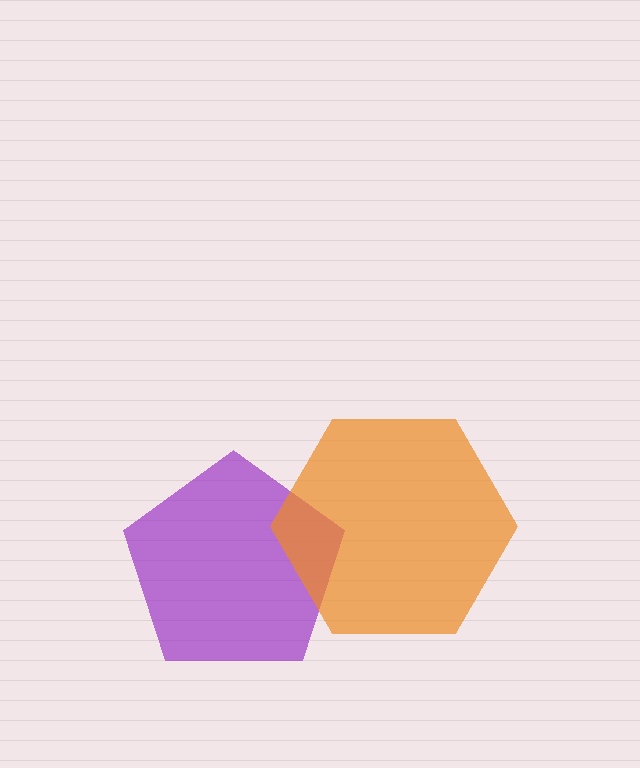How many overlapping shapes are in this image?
There are 2 overlapping shapes in the image.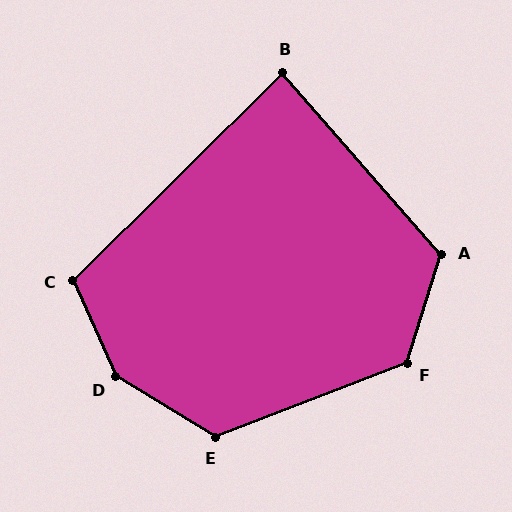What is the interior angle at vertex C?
Approximately 111 degrees (obtuse).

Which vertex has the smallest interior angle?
B, at approximately 86 degrees.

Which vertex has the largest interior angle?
D, at approximately 145 degrees.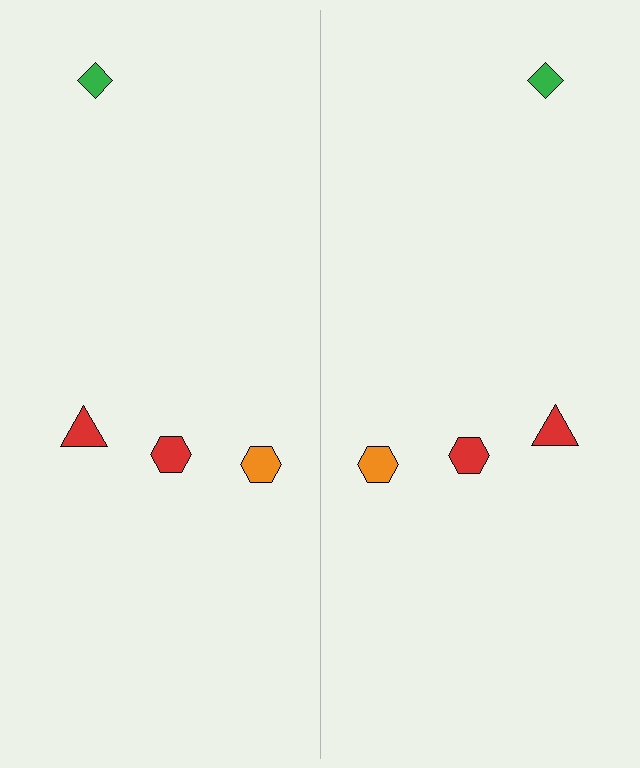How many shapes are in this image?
There are 8 shapes in this image.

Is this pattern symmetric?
Yes, this pattern has bilateral (reflection) symmetry.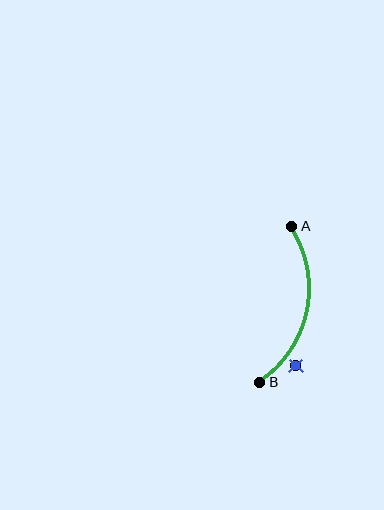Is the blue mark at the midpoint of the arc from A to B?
No — the blue mark does not lie on the arc at all. It sits slightly outside the curve.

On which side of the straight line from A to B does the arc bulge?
The arc bulges to the right of the straight line connecting A and B.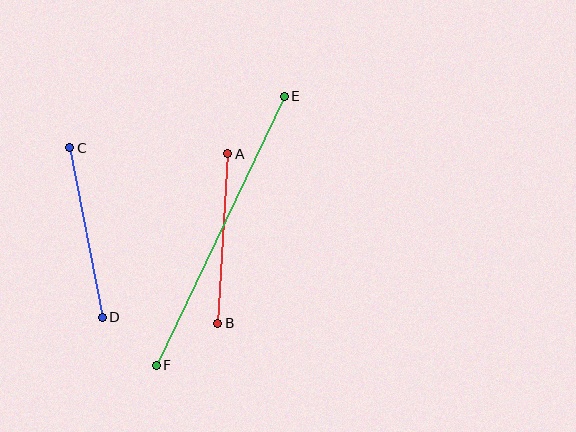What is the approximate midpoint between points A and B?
The midpoint is at approximately (223, 238) pixels.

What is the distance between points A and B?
The distance is approximately 170 pixels.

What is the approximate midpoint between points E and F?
The midpoint is at approximately (220, 231) pixels.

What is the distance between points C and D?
The distance is approximately 173 pixels.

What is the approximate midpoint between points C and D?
The midpoint is at approximately (86, 233) pixels.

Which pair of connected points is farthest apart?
Points E and F are farthest apart.